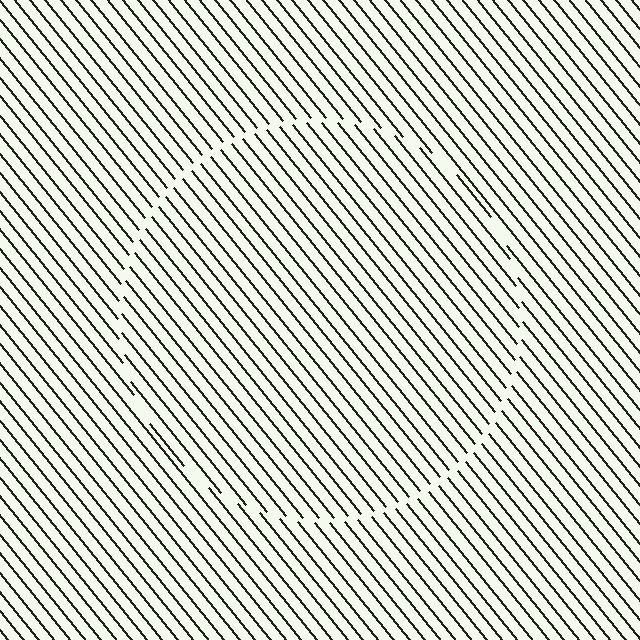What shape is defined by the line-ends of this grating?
An illusory circle. The interior of the shape contains the same grating, shifted by half a period — the contour is defined by the phase discontinuity where line-ends from the inner and outer gratings abut.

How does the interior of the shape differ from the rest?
The interior of the shape contains the same grating, shifted by half a period — the contour is defined by the phase discontinuity where line-ends from the inner and outer gratings abut.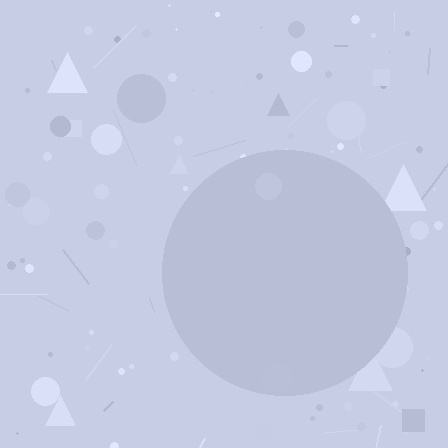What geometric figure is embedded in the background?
A circle is embedded in the background.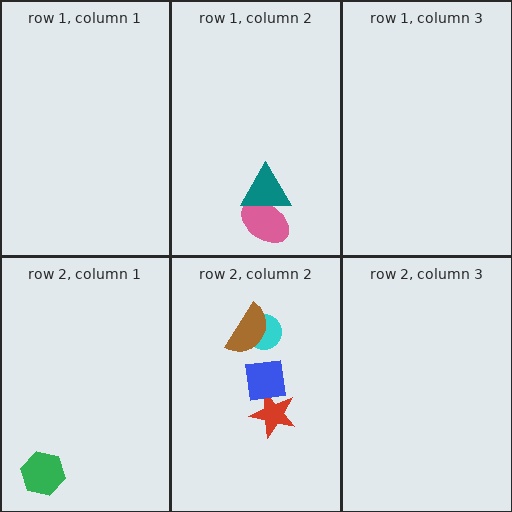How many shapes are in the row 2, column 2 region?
4.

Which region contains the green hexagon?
The row 2, column 1 region.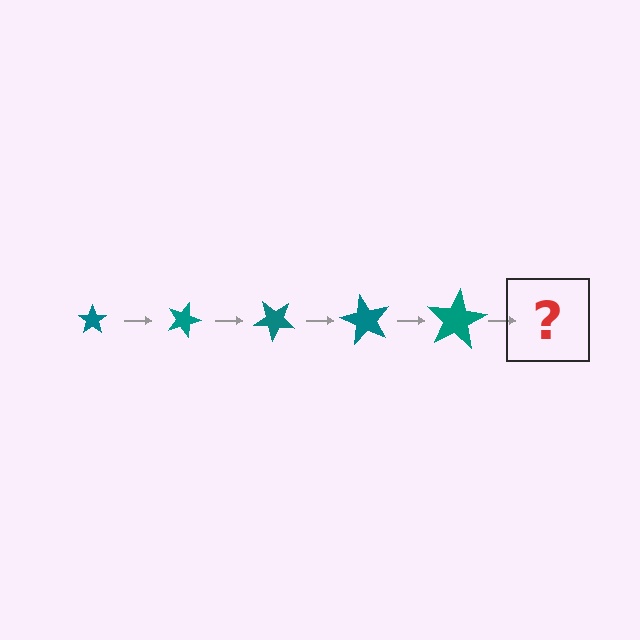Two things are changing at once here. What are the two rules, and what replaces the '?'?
The two rules are that the star grows larger each step and it rotates 20 degrees each step. The '?' should be a star, larger than the previous one and rotated 100 degrees from the start.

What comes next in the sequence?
The next element should be a star, larger than the previous one and rotated 100 degrees from the start.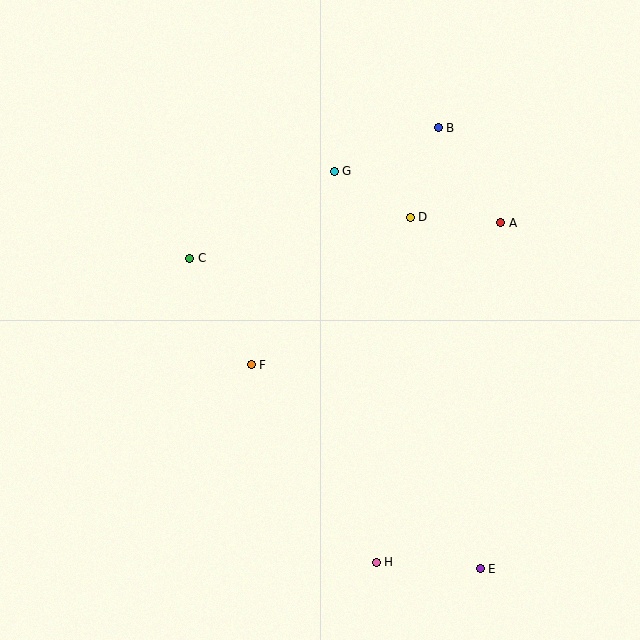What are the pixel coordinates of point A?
Point A is at (501, 223).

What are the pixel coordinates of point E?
Point E is at (480, 569).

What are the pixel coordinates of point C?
Point C is at (190, 258).